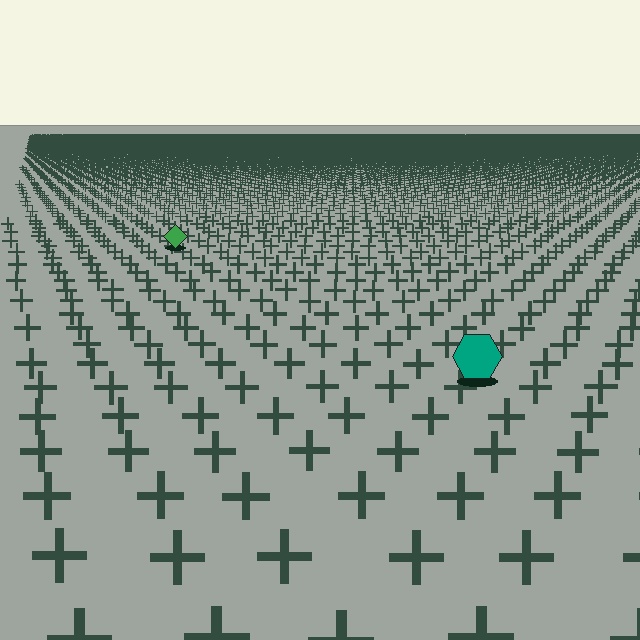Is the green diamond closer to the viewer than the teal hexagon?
No. The teal hexagon is closer — you can tell from the texture gradient: the ground texture is coarser near it.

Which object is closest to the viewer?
The teal hexagon is closest. The texture marks near it are larger and more spread out.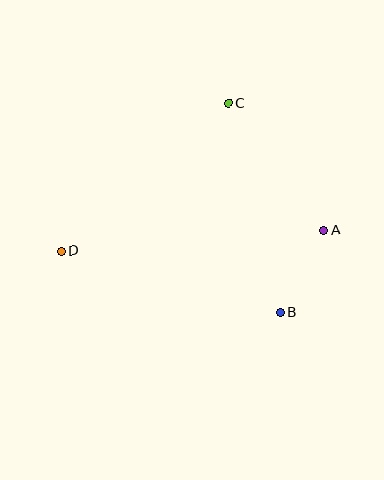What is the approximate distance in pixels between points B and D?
The distance between B and D is approximately 227 pixels.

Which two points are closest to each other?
Points A and B are closest to each other.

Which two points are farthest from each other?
Points A and D are farthest from each other.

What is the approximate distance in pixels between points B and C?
The distance between B and C is approximately 216 pixels.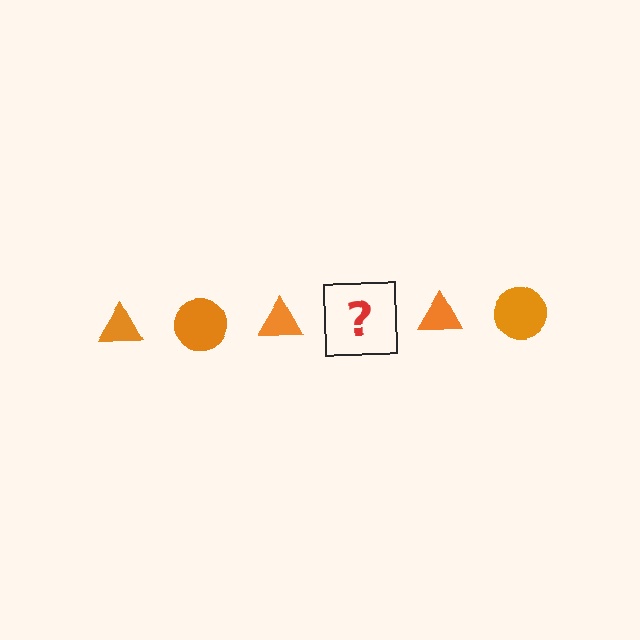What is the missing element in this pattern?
The missing element is an orange circle.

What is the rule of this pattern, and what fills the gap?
The rule is that the pattern cycles through triangle, circle shapes in orange. The gap should be filled with an orange circle.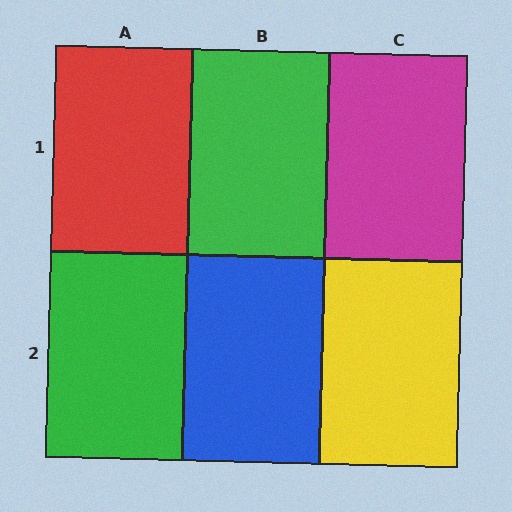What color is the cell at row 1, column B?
Green.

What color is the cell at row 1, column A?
Red.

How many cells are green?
2 cells are green.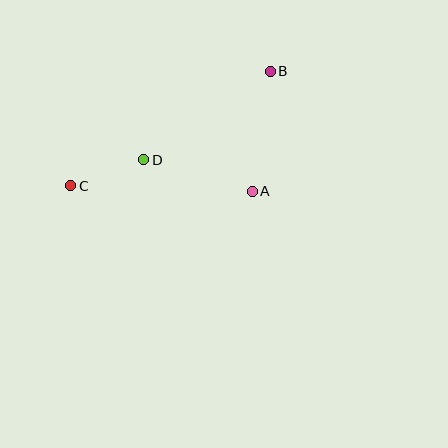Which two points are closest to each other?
Points C and D are closest to each other.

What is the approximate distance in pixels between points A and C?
The distance between A and C is approximately 182 pixels.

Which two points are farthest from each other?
Points B and C are farthest from each other.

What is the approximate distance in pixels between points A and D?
The distance between A and D is approximately 113 pixels.